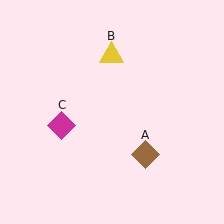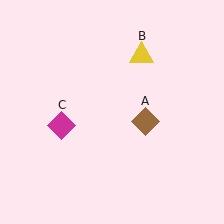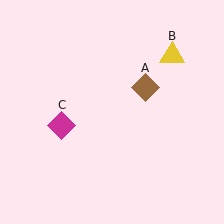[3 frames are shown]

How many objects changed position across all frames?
2 objects changed position: brown diamond (object A), yellow triangle (object B).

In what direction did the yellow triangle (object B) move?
The yellow triangle (object B) moved right.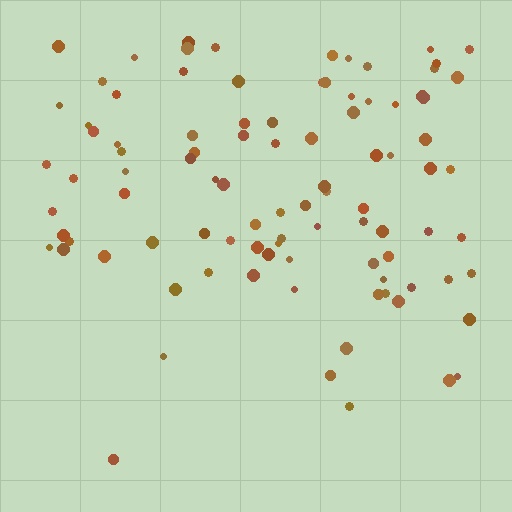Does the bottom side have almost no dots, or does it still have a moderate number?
Still a moderate number, just noticeably fewer than the top.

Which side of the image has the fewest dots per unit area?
The bottom.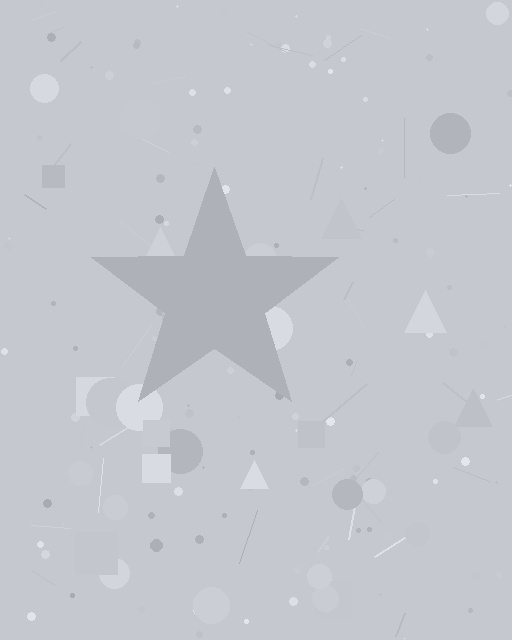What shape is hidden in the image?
A star is hidden in the image.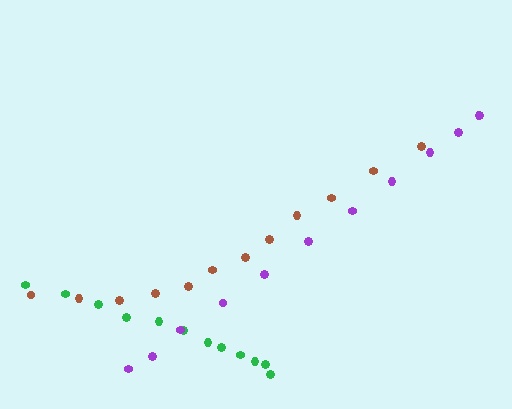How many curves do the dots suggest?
There are 3 distinct paths.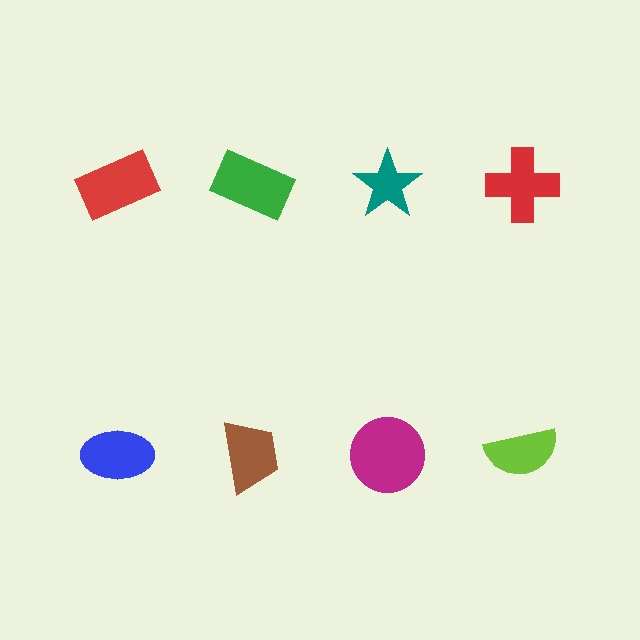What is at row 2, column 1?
A blue ellipse.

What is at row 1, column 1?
A red rectangle.